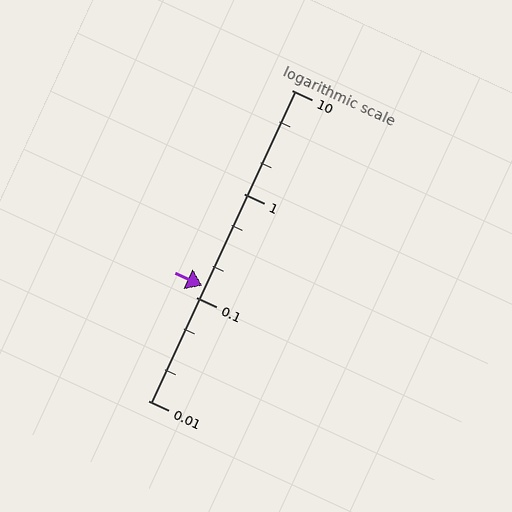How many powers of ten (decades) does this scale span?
The scale spans 3 decades, from 0.01 to 10.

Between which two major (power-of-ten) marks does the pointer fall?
The pointer is between 0.1 and 1.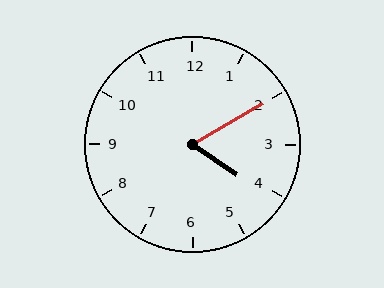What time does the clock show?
4:10.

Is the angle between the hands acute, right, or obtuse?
It is acute.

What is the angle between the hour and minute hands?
Approximately 65 degrees.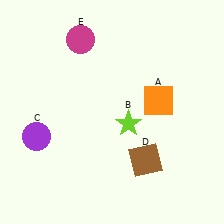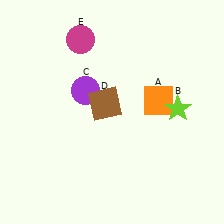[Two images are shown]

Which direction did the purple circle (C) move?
The purple circle (C) moved right.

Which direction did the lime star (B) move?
The lime star (B) moved right.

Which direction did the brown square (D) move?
The brown square (D) moved up.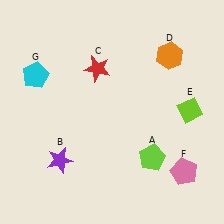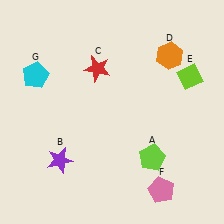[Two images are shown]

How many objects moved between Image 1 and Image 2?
2 objects moved between the two images.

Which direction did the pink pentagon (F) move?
The pink pentagon (F) moved left.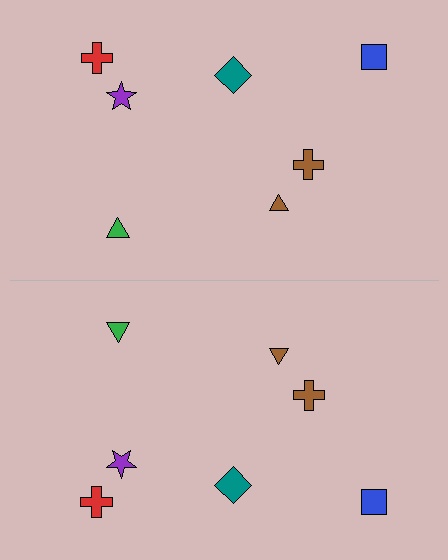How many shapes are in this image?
There are 14 shapes in this image.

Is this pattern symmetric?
Yes, this pattern has bilateral (reflection) symmetry.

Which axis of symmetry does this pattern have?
The pattern has a horizontal axis of symmetry running through the center of the image.